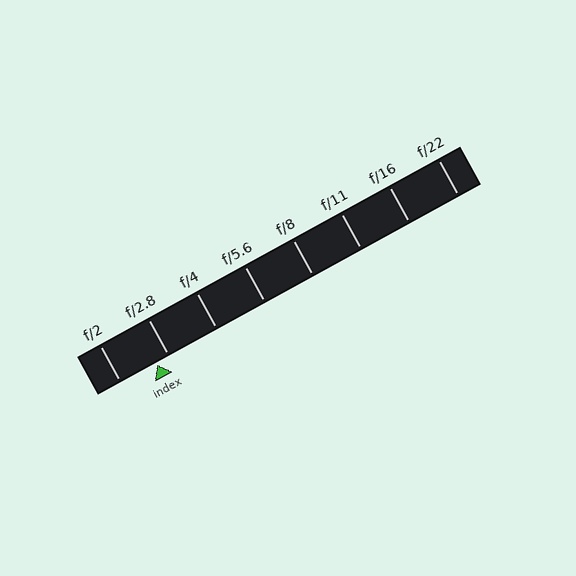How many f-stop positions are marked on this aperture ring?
There are 8 f-stop positions marked.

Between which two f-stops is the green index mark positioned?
The index mark is between f/2 and f/2.8.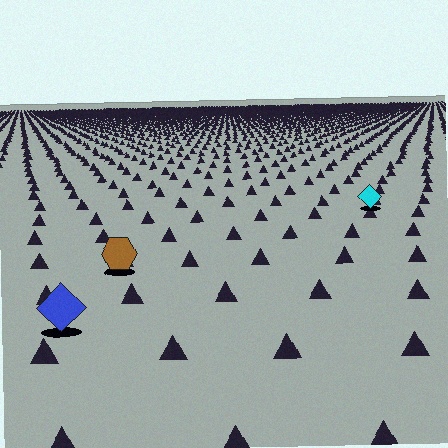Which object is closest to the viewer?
The blue diamond is closest. The texture marks near it are larger and more spread out.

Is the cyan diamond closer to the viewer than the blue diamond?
No. The blue diamond is closer — you can tell from the texture gradient: the ground texture is coarser near it.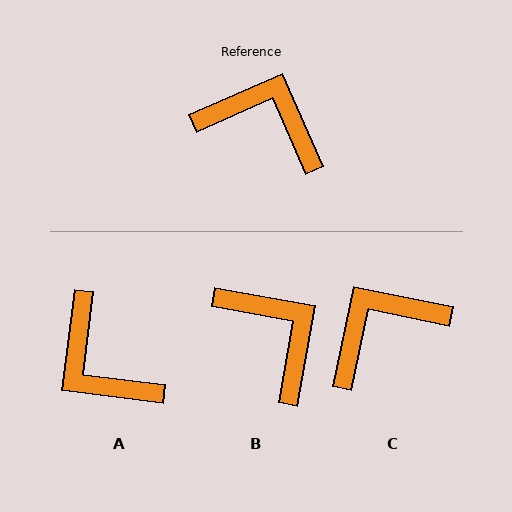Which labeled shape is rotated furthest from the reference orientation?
A, about 149 degrees away.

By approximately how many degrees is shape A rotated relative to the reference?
Approximately 149 degrees counter-clockwise.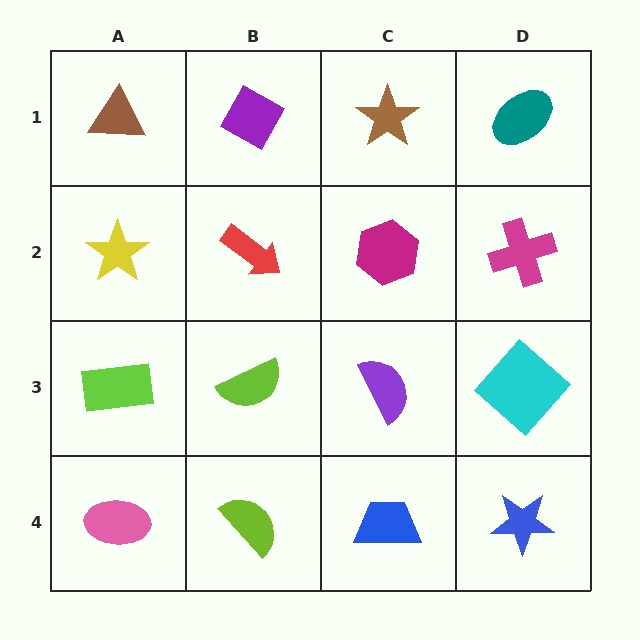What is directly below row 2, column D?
A cyan diamond.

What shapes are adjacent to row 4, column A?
A lime rectangle (row 3, column A), a lime semicircle (row 4, column B).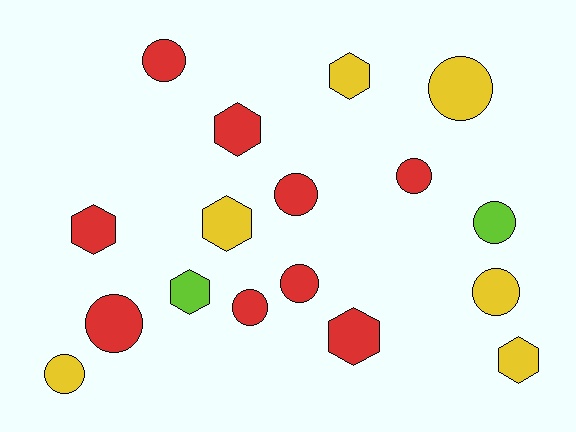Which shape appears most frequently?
Circle, with 10 objects.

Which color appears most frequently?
Red, with 9 objects.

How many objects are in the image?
There are 17 objects.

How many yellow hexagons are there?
There are 3 yellow hexagons.